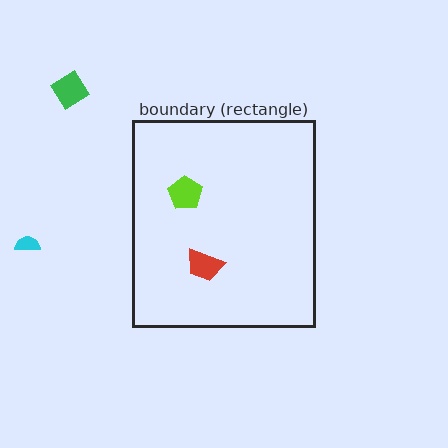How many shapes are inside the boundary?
2 inside, 2 outside.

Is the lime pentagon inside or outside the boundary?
Inside.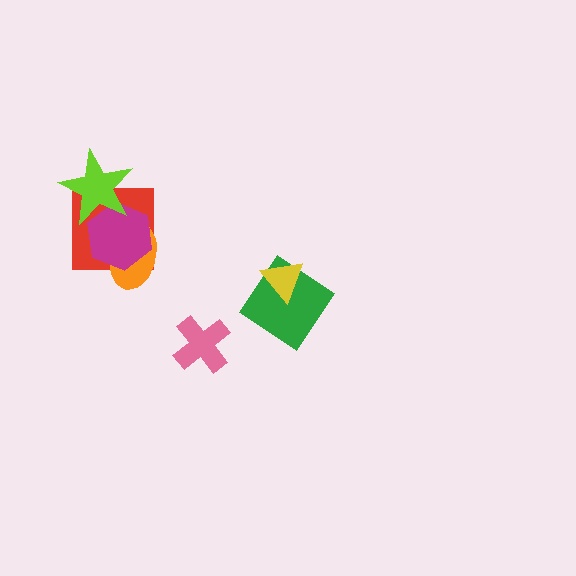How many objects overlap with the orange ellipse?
2 objects overlap with the orange ellipse.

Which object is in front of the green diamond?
The yellow triangle is in front of the green diamond.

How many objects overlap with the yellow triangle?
1 object overlaps with the yellow triangle.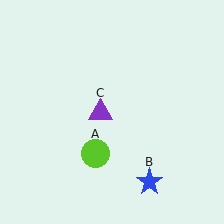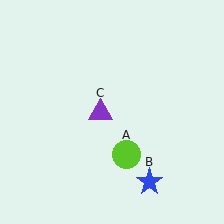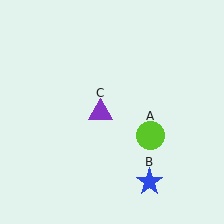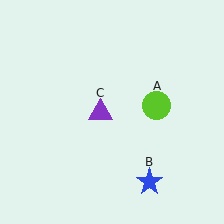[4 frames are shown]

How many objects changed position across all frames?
1 object changed position: lime circle (object A).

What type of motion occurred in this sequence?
The lime circle (object A) rotated counterclockwise around the center of the scene.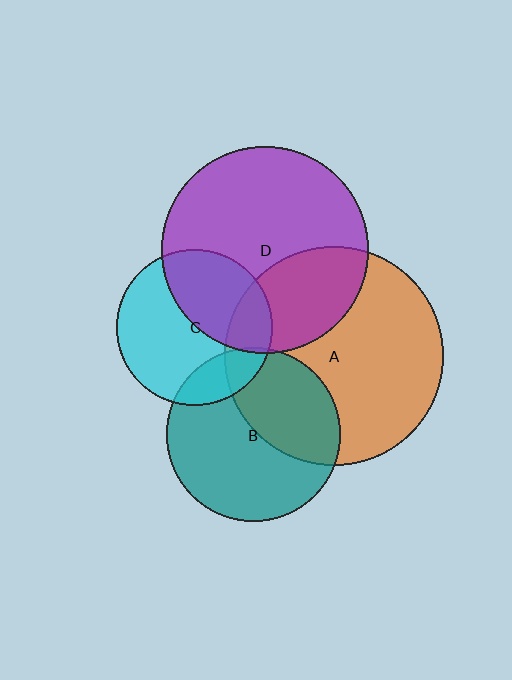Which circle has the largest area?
Circle A (orange).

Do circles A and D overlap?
Yes.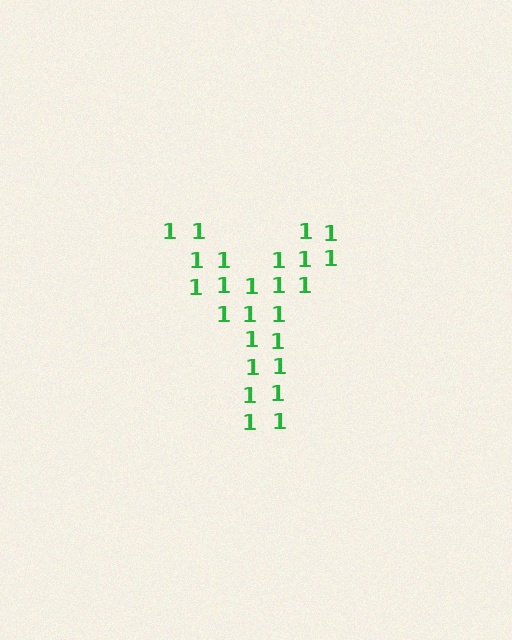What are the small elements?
The small elements are digit 1's.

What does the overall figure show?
The overall figure shows the letter Y.